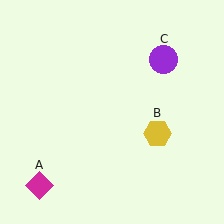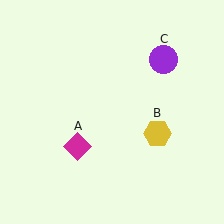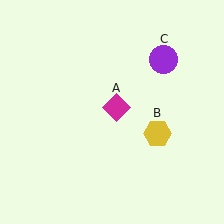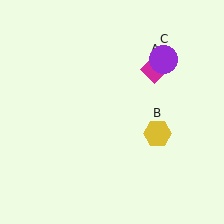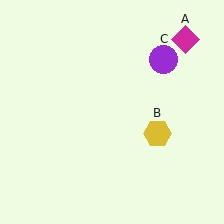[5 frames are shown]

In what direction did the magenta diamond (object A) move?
The magenta diamond (object A) moved up and to the right.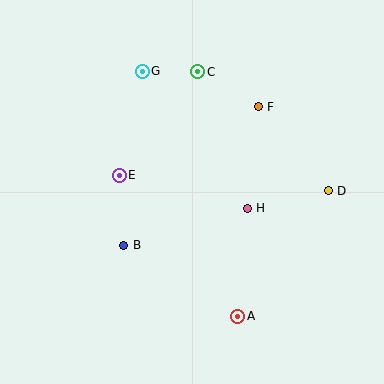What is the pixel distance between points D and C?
The distance between D and C is 177 pixels.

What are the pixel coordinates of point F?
Point F is at (258, 107).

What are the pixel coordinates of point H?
Point H is at (247, 208).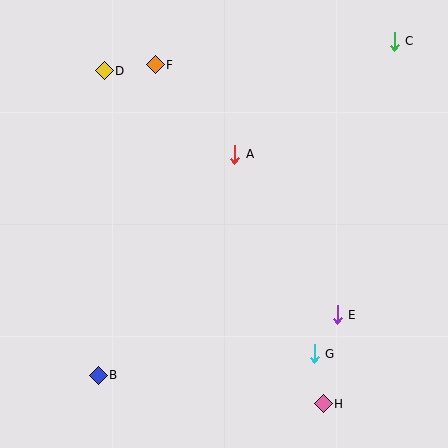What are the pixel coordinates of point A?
Point A is at (235, 154).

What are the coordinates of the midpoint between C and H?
The midpoint between C and H is at (359, 223).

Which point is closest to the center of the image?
Point A at (235, 154) is closest to the center.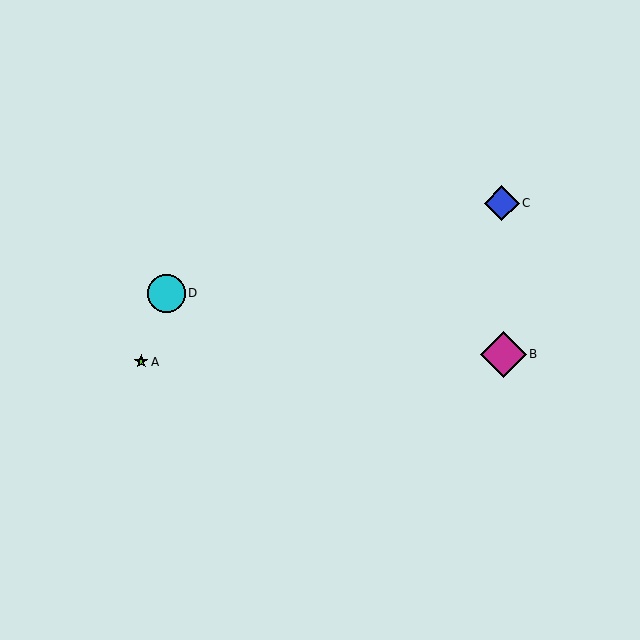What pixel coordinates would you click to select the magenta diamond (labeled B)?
Click at (503, 354) to select the magenta diamond B.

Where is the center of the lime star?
The center of the lime star is at (141, 362).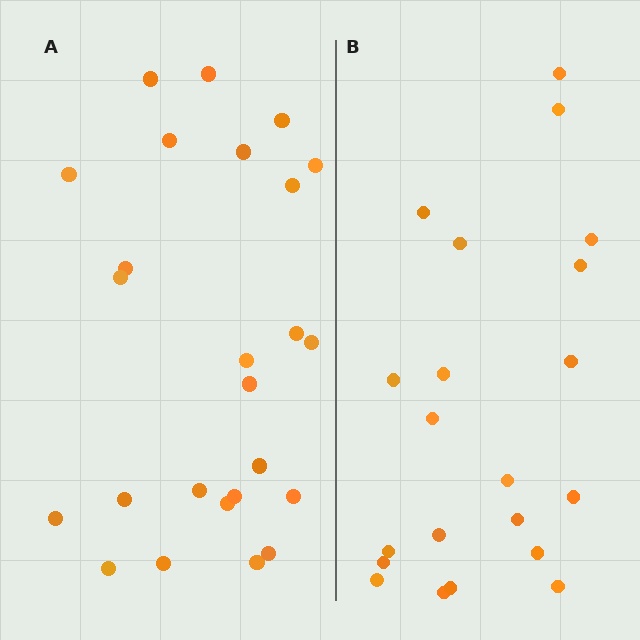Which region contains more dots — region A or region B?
Region A (the left region) has more dots.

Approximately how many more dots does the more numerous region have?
Region A has about 4 more dots than region B.